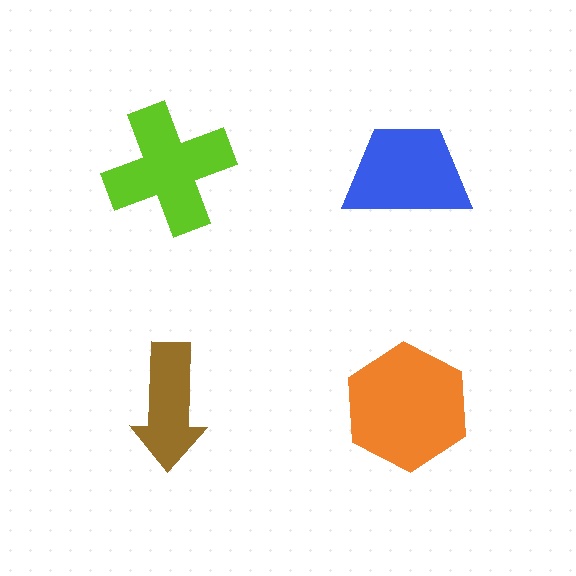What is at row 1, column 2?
A blue trapezoid.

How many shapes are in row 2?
2 shapes.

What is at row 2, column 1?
A brown arrow.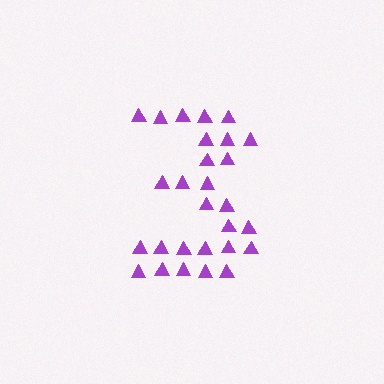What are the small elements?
The small elements are triangles.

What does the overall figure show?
The overall figure shows the digit 3.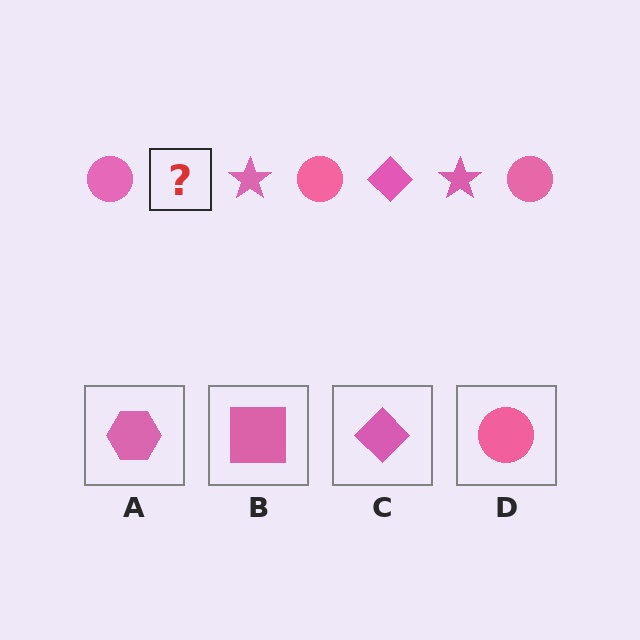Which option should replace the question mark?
Option C.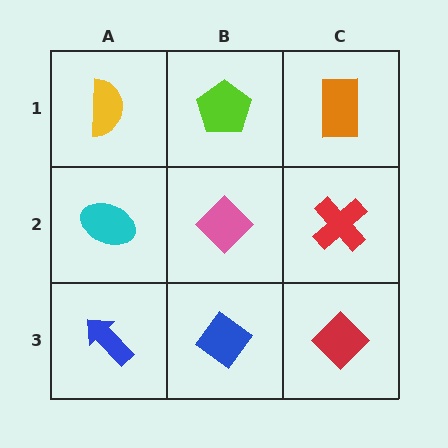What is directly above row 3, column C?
A red cross.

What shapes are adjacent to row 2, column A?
A yellow semicircle (row 1, column A), a blue arrow (row 3, column A), a pink diamond (row 2, column B).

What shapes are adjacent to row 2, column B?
A lime pentagon (row 1, column B), a blue diamond (row 3, column B), a cyan ellipse (row 2, column A), a red cross (row 2, column C).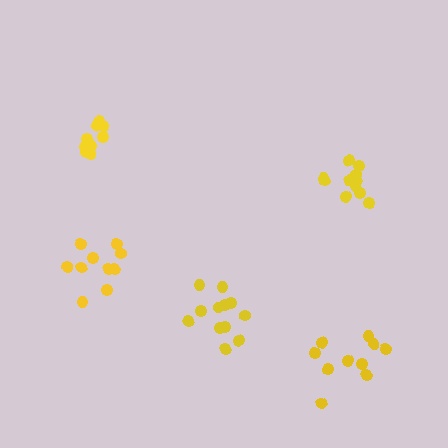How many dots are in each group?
Group 1: 10 dots, Group 2: 10 dots, Group 3: 12 dots, Group 4: 12 dots, Group 5: 10 dots (54 total).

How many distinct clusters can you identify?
There are 5 distinct clusters.